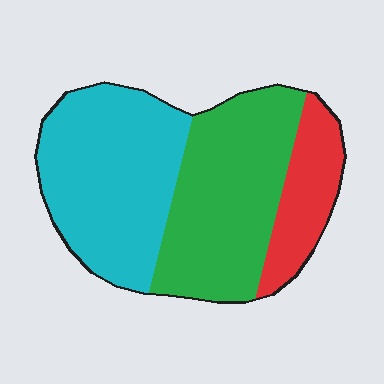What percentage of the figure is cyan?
Cyan covers 43% of the figure.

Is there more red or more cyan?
Cyan.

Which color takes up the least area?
Red, at roughly 15%.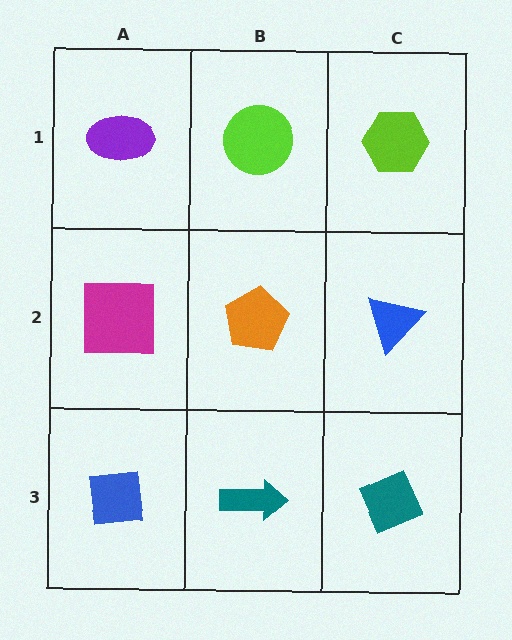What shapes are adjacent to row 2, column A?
A purple ellipse (row 1, column A), a blue square (row 3, column A), an orange pentagon (row 2, column B).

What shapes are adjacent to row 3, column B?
An orange pentagon (row 2, column B), a blue square (row 3, column A), a teal diamond (row 3, column C).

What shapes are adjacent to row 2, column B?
A lime circle (row 1, column B), a teal arrow (row 3, column B), a magenta square (row 2, column A), a blue triangle (row 2, column C).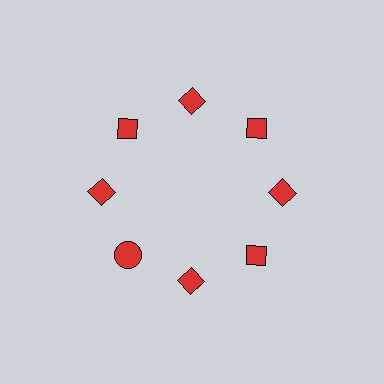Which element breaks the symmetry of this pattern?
The red circle at roughly the 8 o'clock position breaks the symmetry. All other shapes are red diamonds.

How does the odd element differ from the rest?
It has a different shape: circle instead of diamond.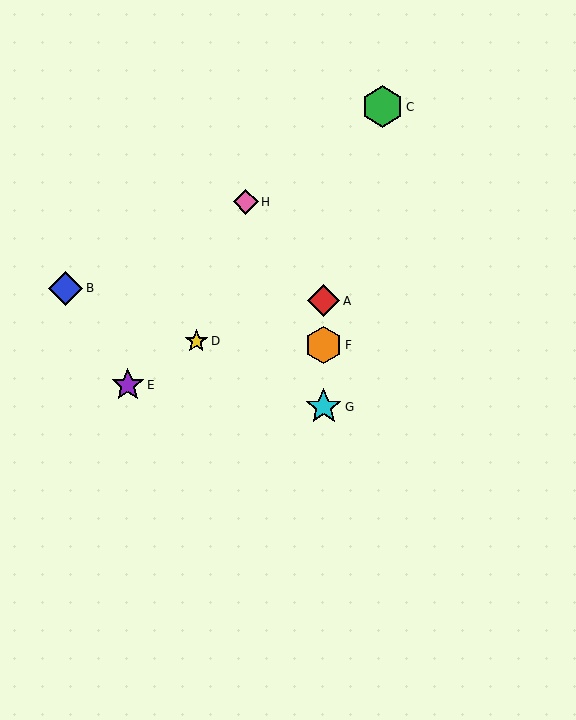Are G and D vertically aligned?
No, G is at x≈324 and D is at x≈196.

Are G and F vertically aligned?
Yes, both are at x≈324.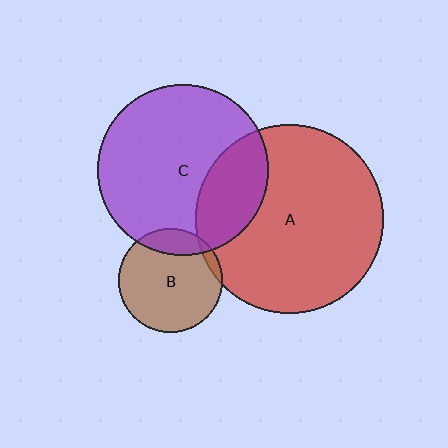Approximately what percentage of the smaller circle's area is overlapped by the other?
Approximately 15%.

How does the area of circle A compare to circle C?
Approximately 1.2 times.